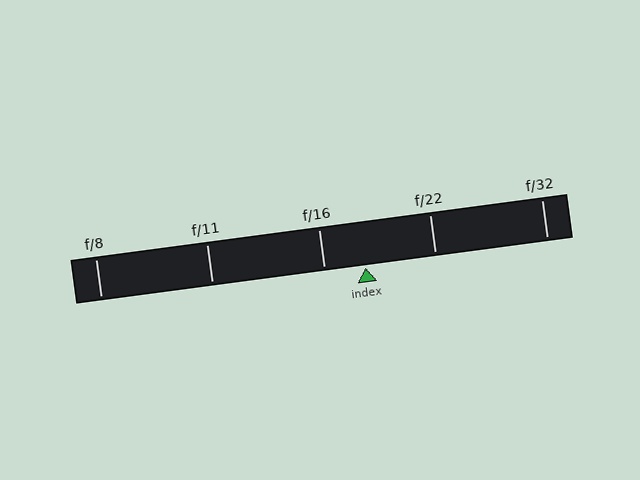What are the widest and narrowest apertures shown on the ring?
The widest aperture shown is f/8 and the narrowest is f/32.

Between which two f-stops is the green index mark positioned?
The index mark is between f/16 and f/22.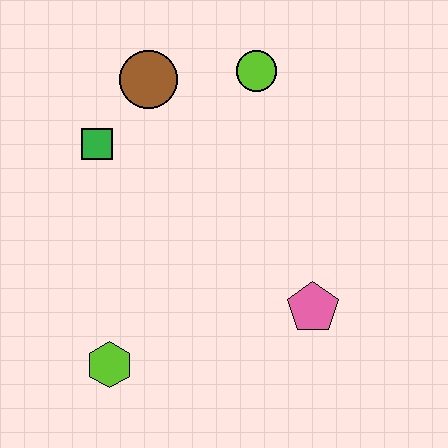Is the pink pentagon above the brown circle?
No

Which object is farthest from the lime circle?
The lime hexagon is farthest from the lime circle.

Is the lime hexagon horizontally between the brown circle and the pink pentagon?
No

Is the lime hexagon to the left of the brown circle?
Yes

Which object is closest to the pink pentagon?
The lime hexagon is closest to the pink pentagon.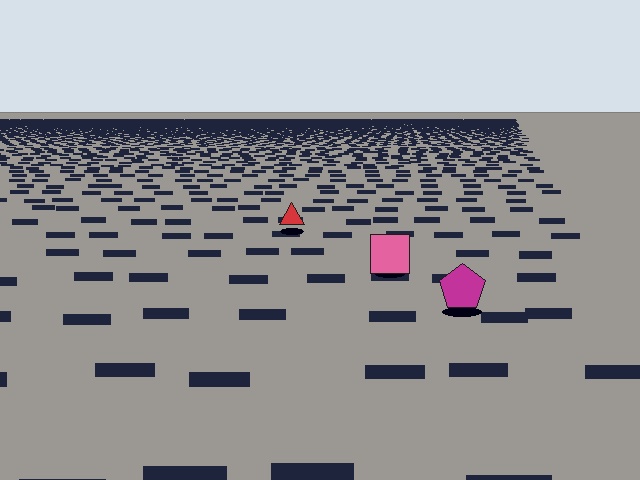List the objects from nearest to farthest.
From nearest to farthest: the magenta pentagon, the pink square, the red triangle.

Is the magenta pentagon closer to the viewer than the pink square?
Yes. The magenta pentagon is closer — you can tell from the texture gradient: the ground texture is coarser near it.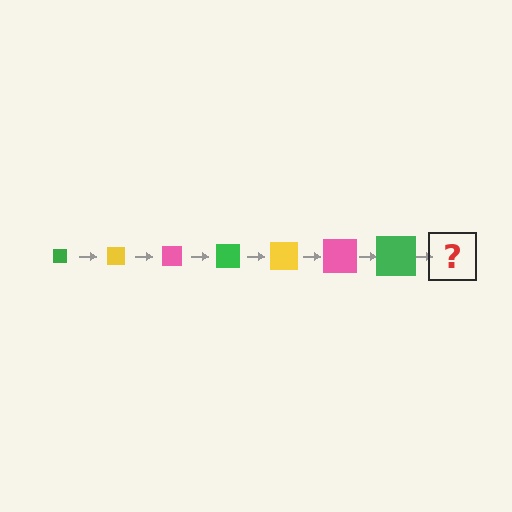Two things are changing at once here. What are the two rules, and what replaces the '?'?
The two rules are that the square grows larger each step and the color cycles through green, yellow, and pink. The '?' should be a yellow square, larger than the previous one.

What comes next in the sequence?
The next element should be a yellow square, larger than the previous one.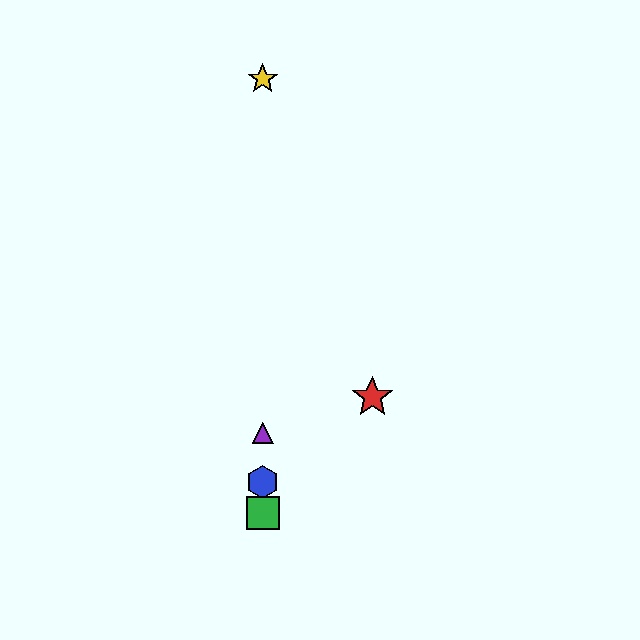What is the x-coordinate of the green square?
The green square is at x≈263.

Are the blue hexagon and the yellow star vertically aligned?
Yes, both are at x≈263.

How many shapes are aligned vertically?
4 shapes (the blue hexagon, the green square, the yellow star, the purple triangle) are aligned vertically.